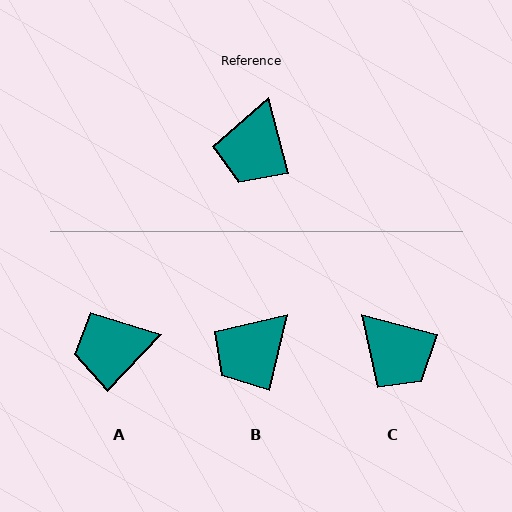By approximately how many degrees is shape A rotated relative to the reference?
Approximately 58 degrees clockwise.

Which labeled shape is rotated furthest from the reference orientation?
C, about 61 degrees away.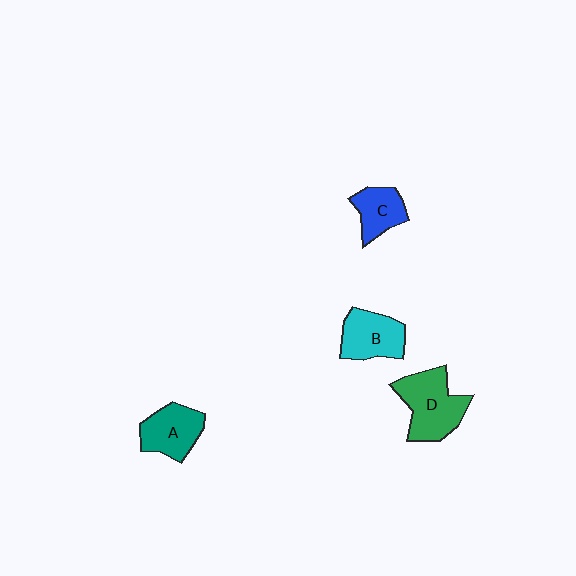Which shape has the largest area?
Shape D (green).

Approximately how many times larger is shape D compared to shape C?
Approximately 1.7 times.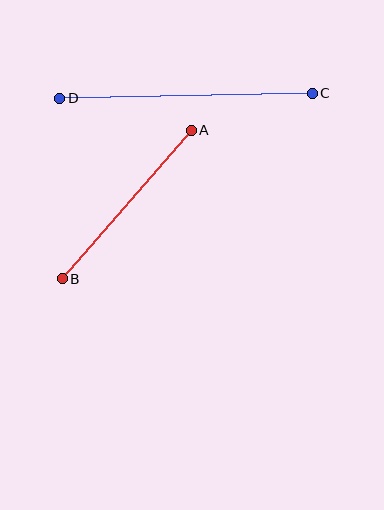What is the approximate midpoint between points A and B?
The midpoint is at approximately (127, 205) pixels.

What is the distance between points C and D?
The distance is approximately 252 pixels.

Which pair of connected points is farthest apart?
Points C and D are farthest apart.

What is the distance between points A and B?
The distance is approximately 197 pixels.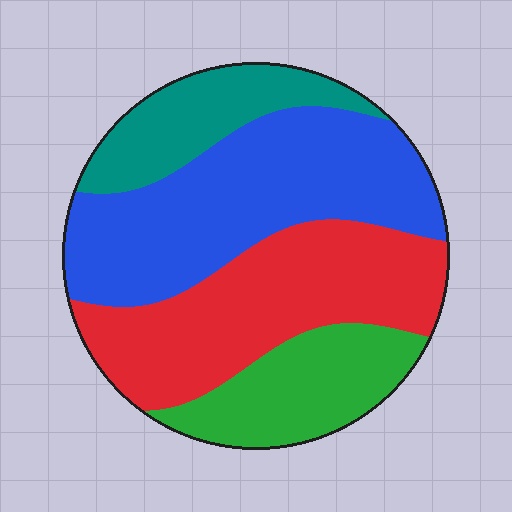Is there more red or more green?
Red.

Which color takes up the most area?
Blue, at roughly 35%.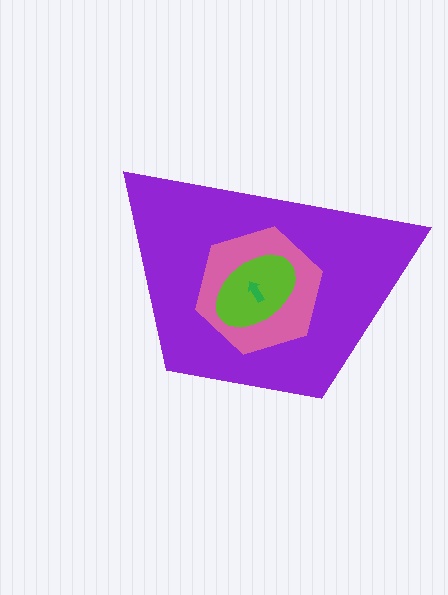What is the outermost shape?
The purple trapezoid.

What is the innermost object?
The green arrow.